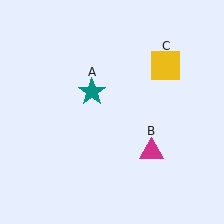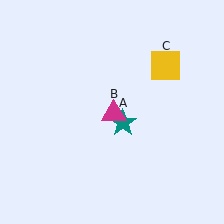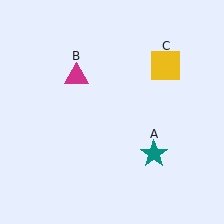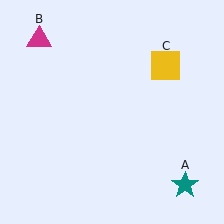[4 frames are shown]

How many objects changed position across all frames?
2 objects changed position: teal star (object A), magenta triangle (object B).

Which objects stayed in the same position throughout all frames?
Yellow square (object C) remained stationary.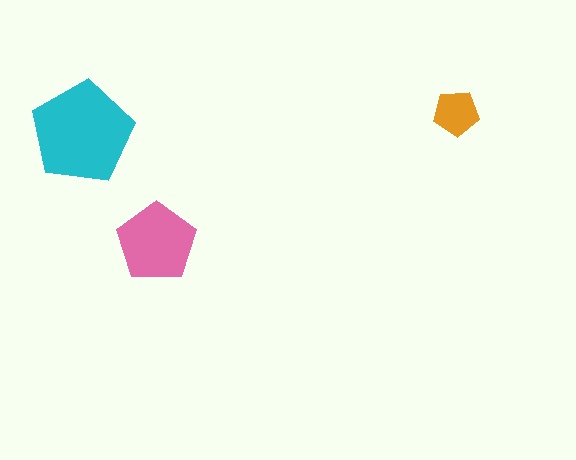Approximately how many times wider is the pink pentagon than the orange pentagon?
About 1.5 times wider.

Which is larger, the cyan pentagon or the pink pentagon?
The cyan one.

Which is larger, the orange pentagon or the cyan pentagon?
The cyan one.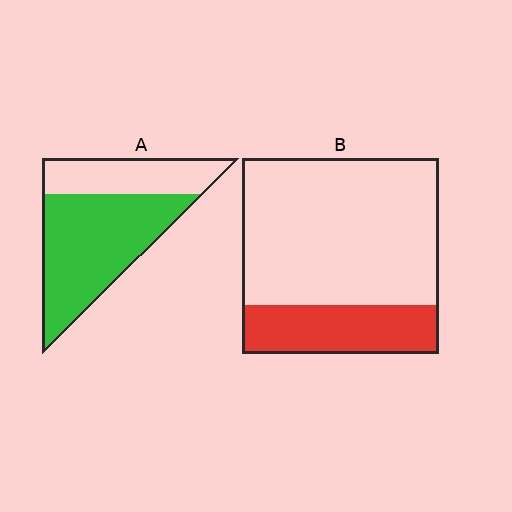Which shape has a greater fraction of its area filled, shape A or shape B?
Shape A.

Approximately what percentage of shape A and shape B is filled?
A is approximately 65% and B is approximately 25%.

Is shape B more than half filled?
No.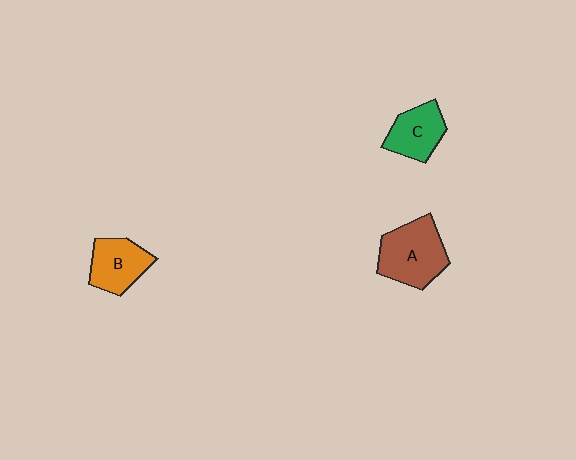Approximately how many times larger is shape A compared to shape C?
Approximately 1.5 times.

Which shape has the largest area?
Shape A (brown).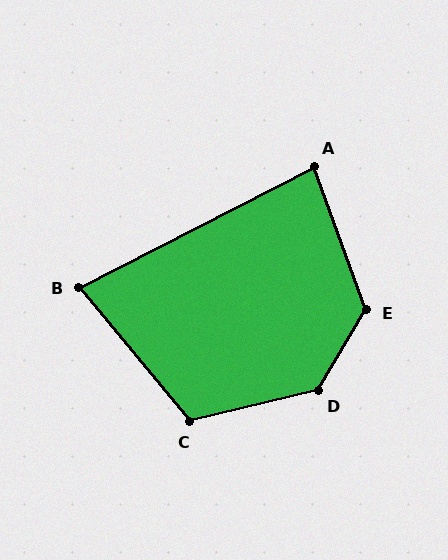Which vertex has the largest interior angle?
D, at approximately 134 degrees.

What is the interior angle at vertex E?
Approximately 129 degrees (obtuse).